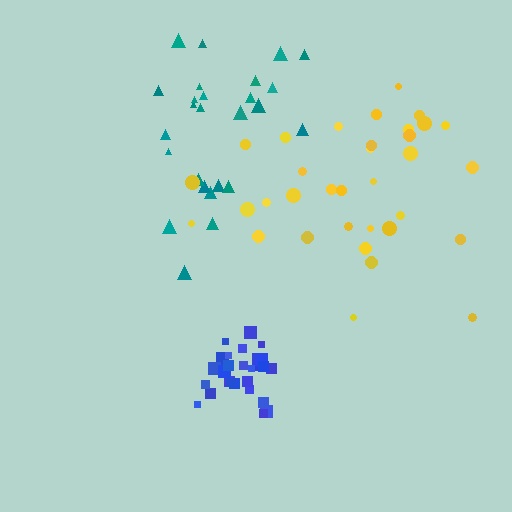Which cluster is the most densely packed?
Blue.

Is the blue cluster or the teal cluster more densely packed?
Blue.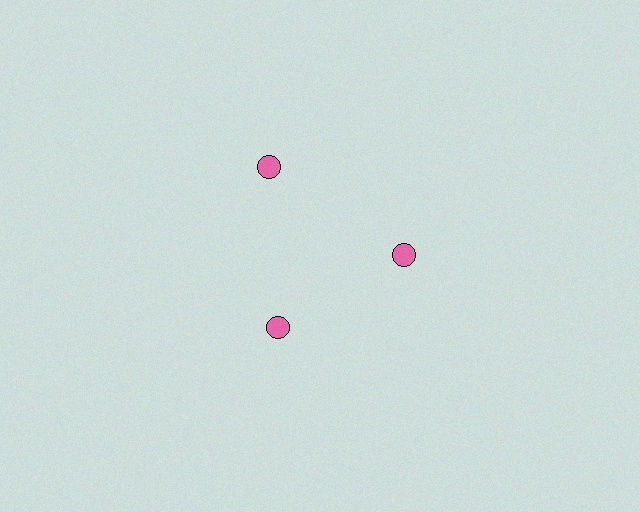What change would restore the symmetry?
The symmetry would be restored by moving it inward, back onto the ring so that all 3 circles sit at equal angles and equal distance from the center.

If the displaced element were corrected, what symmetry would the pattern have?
It would have 3-fold rotational symmetry — the pattern would map onto itself every 120 degrees.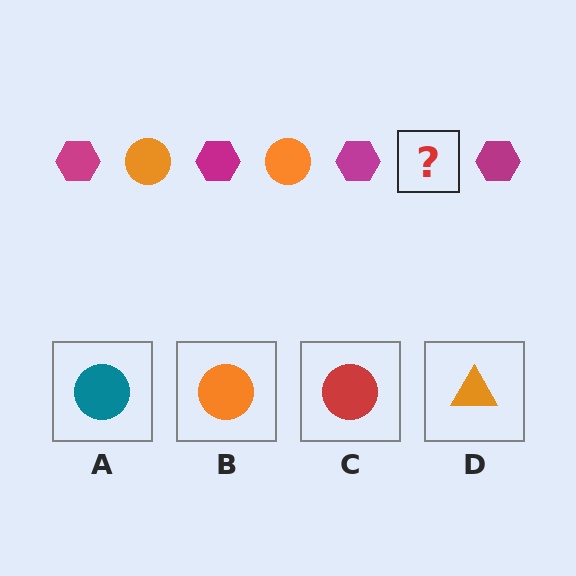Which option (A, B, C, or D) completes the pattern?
B.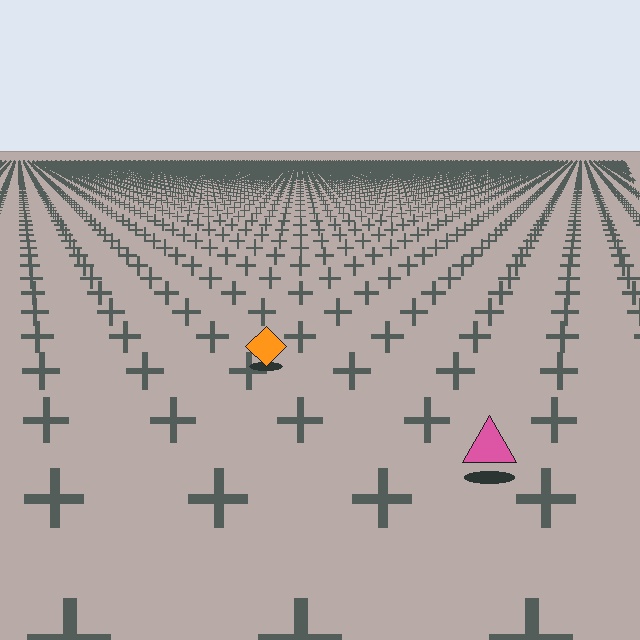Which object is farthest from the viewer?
The orange diamond is farthest from the viewer. It appears smaller and the ground texture around it is denser.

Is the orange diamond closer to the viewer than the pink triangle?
No. The pink triangle is closer — you can tell from the texture gradient: the ground texture is coarser near it.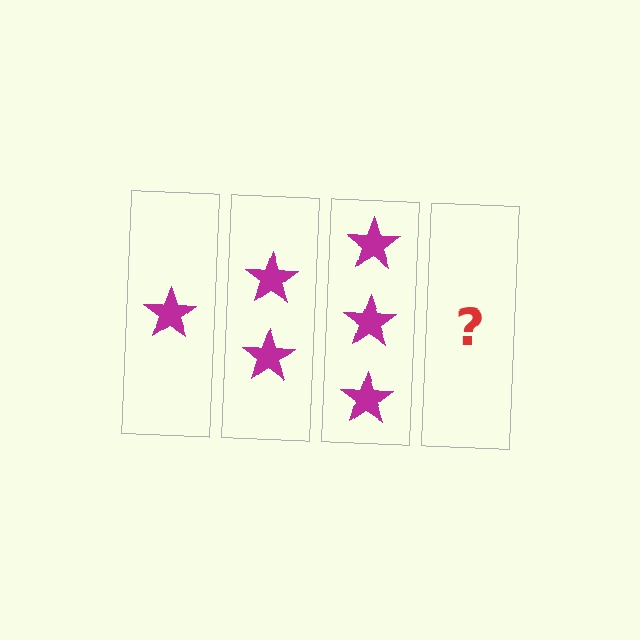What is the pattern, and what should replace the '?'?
The pattern is that each step adds one more star. The '?' should be 4 stars.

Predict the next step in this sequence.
The next step is 4 stars.